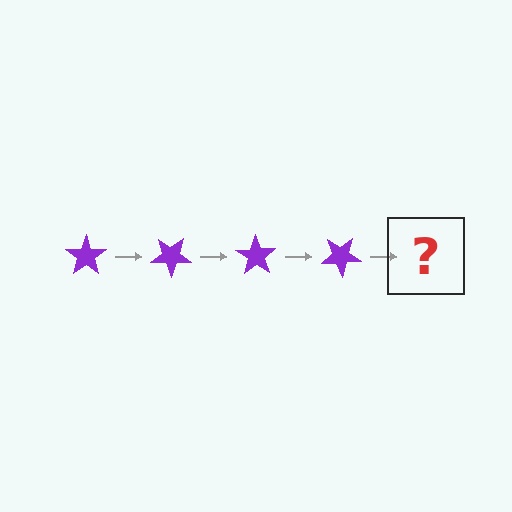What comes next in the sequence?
The next element should be a purple star rotated 140 degrees.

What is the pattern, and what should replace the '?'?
The pattern is that the star rotates 35 degrees each step. The '?' should be a purple star rotated 140 degrees.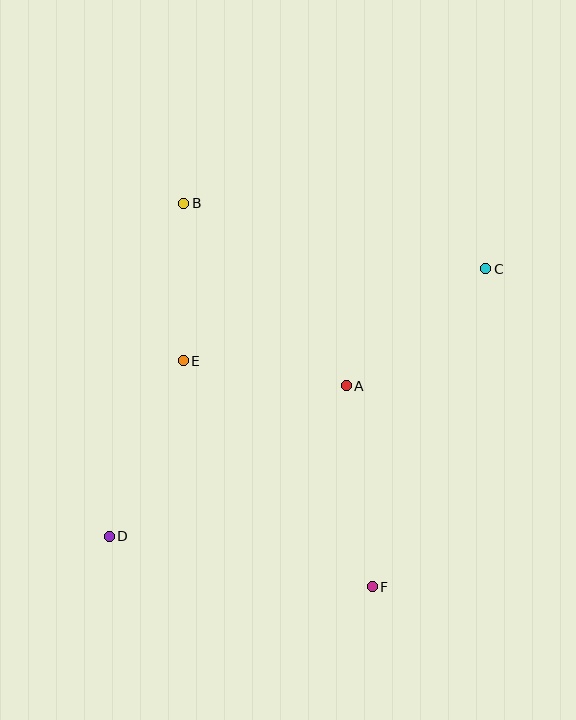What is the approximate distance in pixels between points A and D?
The distance between A and D is approximately 281 pixels.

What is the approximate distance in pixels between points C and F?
The distance between C and F is approximately 337 pixels.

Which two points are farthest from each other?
Points C and D are farthest from each other.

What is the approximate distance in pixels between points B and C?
The distance between B and C is approximately 309 pixels.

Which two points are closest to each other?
Points B and E are closest to each other.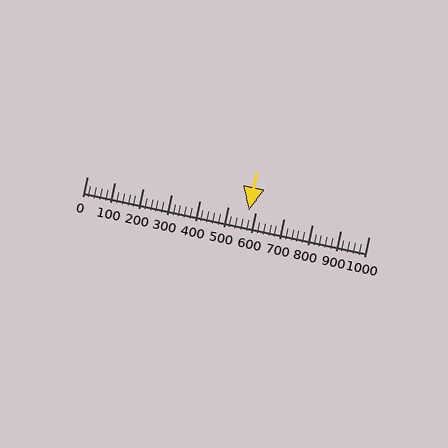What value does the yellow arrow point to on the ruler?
The yellow arrow points to approximately 573.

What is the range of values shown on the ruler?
The ruler shows values from 0 to 1000.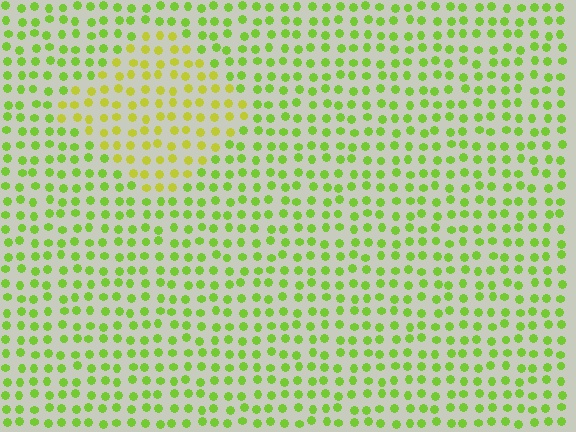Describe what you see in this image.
The image is filled with small lime elements in a uniform arrangement. A diamond-shaped region is visible where the elements are tinted to a slightly different hue, forming a subtle color boundary.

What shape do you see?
I see a diamond.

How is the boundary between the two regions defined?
The boundary is defined purely by a slight shift in hue (about 29 degrees). Spacing, size, and orientation are identical on both sides.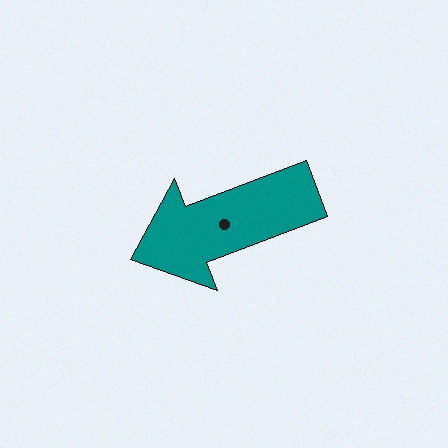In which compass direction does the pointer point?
West.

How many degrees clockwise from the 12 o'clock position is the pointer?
Approximately 249 degrees.